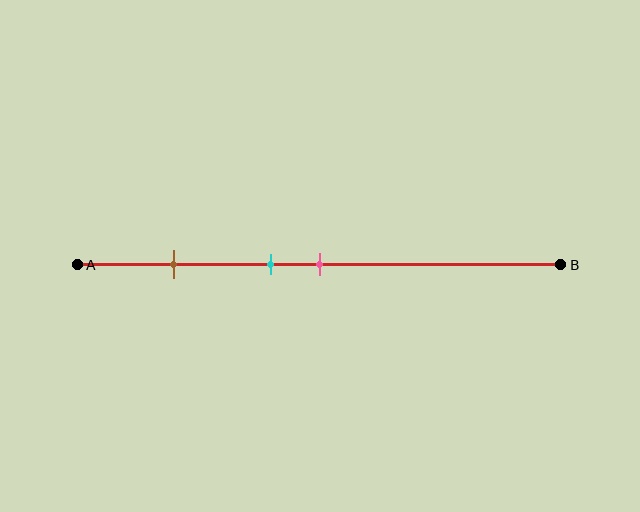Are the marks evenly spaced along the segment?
No, the marks are not evenly spaced.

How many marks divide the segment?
There are 3 marks dividing the segment.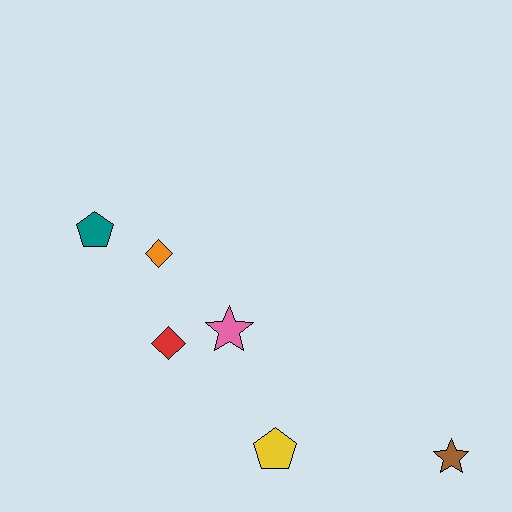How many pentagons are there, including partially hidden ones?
There are 2 pentagons.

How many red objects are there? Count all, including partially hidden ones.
There is 1 red object.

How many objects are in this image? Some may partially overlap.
There are 6 objects.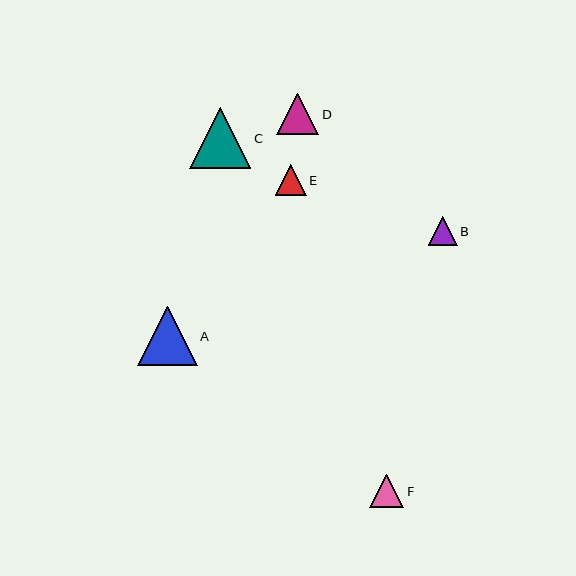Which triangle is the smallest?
Triangle B is the smallest with a size of approximately 29 pixels.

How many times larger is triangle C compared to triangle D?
Triangle C is approximately 1.5 times the size of triangle D.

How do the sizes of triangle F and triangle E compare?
Triangle F and triangle E are approximately the same size.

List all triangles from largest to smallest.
From largest to smallest: C, A, D, F, E, B.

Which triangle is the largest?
Triangle C is the largest with a size of approximately 61 pixels.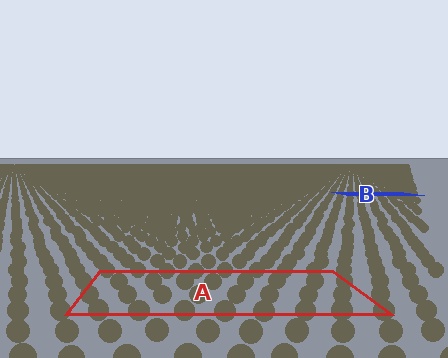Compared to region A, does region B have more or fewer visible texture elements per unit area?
Region B has more texture elements per unit area — they are packed more densely because it is farther away.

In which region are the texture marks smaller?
The texture marks are smaller in region B, because it is farther away.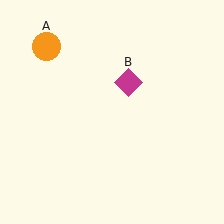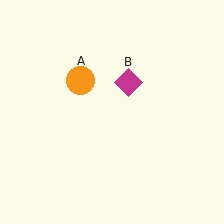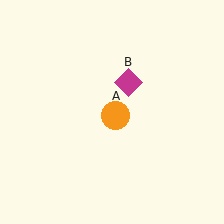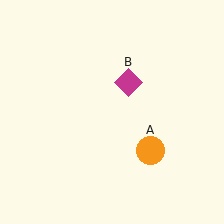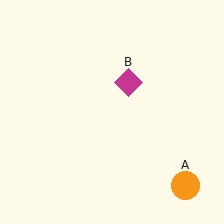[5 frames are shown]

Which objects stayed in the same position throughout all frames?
Magenta diamond (object B) remained stationary.